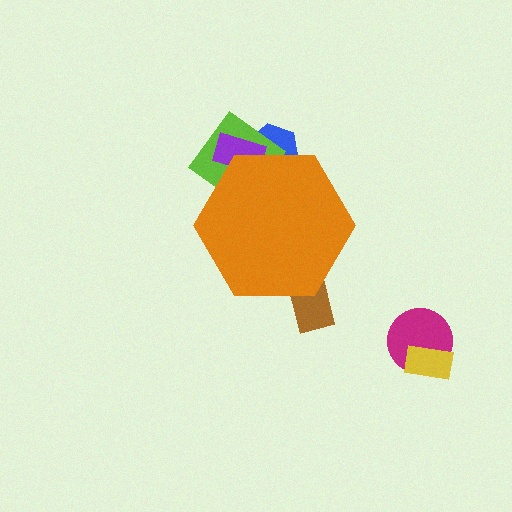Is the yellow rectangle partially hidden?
No, the yellow rectangle is fully visible.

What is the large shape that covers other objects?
An orange hexagon.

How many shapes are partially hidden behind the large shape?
4 shapes are partially hidden.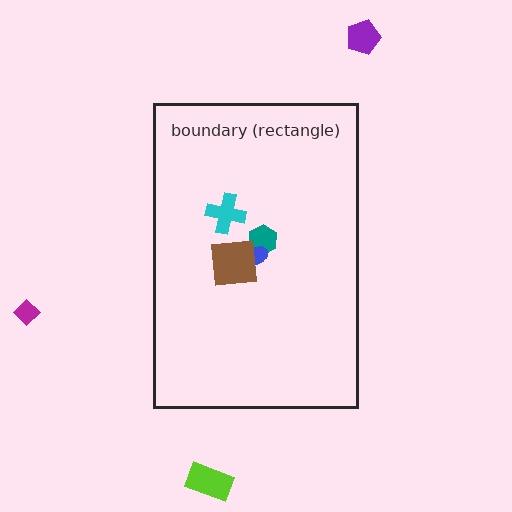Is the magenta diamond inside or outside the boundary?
Outside.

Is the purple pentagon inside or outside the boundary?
Outside.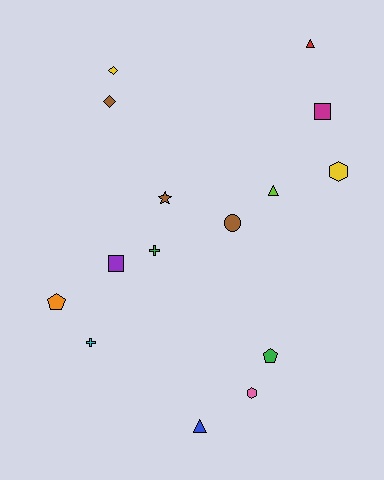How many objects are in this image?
There are 15 objects.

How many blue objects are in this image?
There is 1 blue object.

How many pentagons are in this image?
There are 2 pentagons.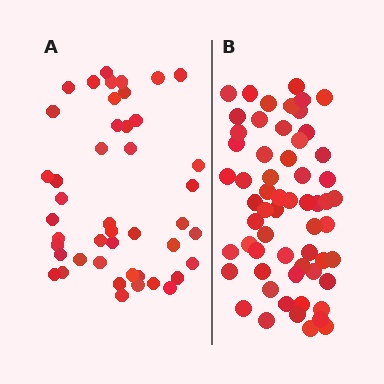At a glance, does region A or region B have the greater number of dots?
Region B (the right region) has more dots.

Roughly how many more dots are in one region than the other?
Region B has approximately 15 more dots than region A.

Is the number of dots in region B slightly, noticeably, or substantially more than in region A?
Region B has noticeably more, but not dramatically so. The ratio is roughly 1.3 to 1.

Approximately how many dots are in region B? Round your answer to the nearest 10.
About 60 dots.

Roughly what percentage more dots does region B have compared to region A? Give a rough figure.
About 35% more.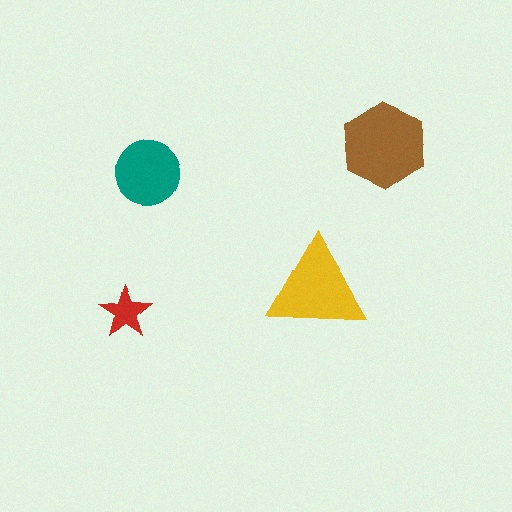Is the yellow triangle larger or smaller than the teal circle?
Larger.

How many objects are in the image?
There are 4 objects in the image.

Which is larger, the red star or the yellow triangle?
The yellow triangle.